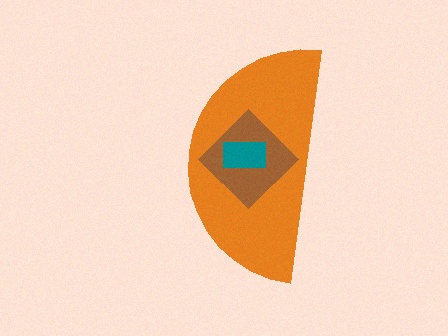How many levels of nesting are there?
3.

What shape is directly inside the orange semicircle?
The brown diamond.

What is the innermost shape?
The teal rectangle.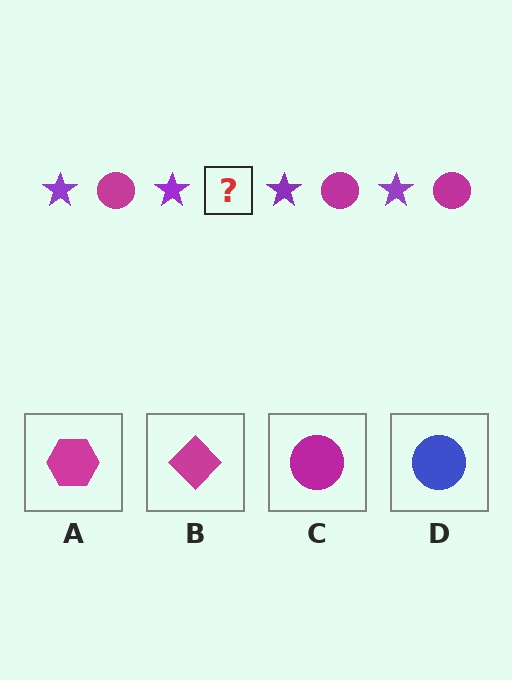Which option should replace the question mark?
Option C.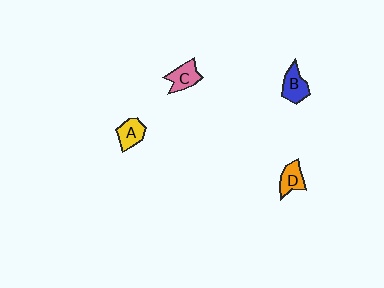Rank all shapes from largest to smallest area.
From largest to smallest: B (blue), C (pink), A (yellow), D (orange).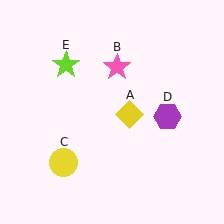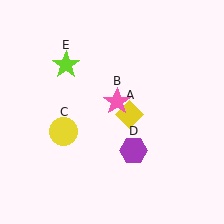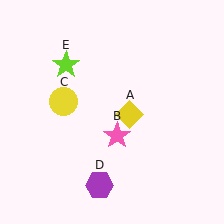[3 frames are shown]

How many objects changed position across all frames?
3 objects changed position: pink star (object B), yellow circle (object C), purple hexagon (object D).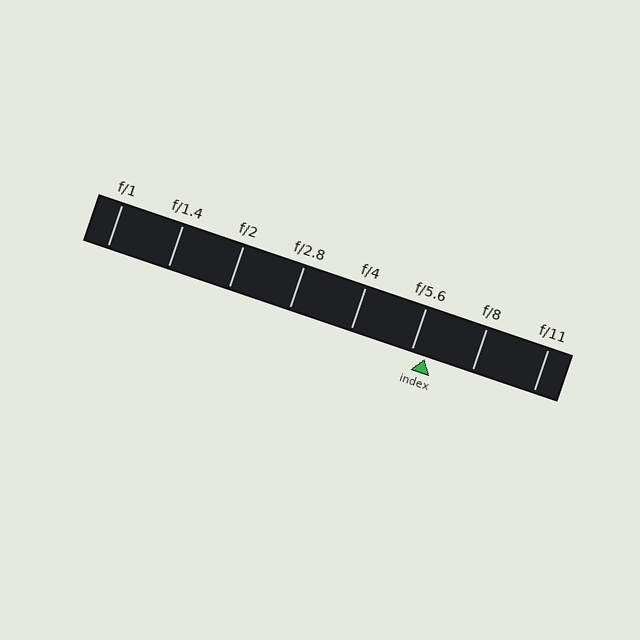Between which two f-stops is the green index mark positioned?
The index mark is between f/5.6 and f/8.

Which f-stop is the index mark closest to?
The index mark is closest to f/5.6.